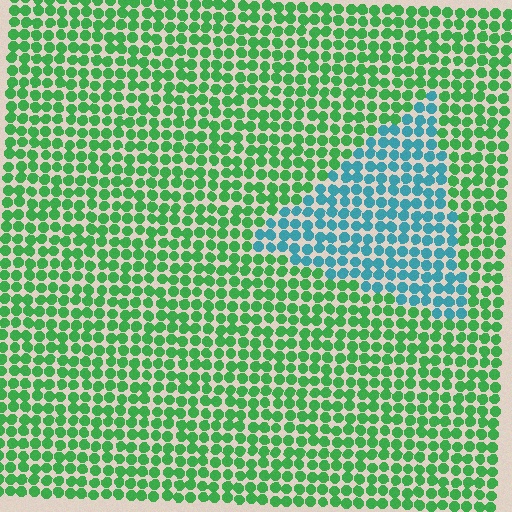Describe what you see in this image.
The image is filled with small green elements in a uniform arrangement. A triangle-shaped region is visible where the elements are tinted to a slightly different hue, forming a subtle color boundary.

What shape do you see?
I see a triangle.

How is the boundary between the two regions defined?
The boundary is defined purely by a slight shift in hue (about 59 degrees). Spacing, size, and orientation are identical on both sides.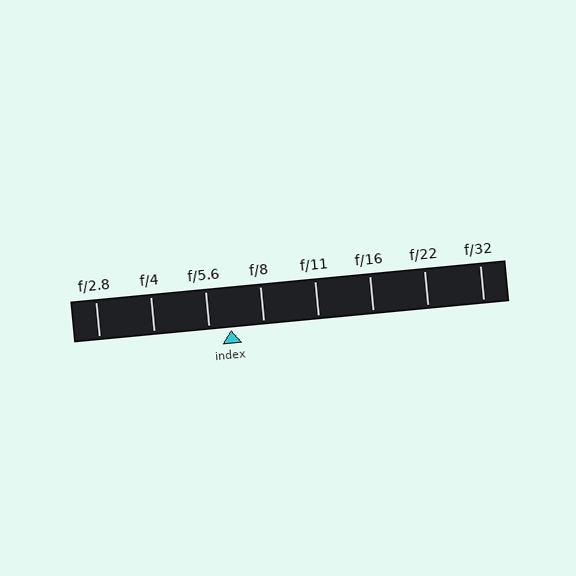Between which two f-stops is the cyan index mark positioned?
The index mark is between f/5.6 and f/8.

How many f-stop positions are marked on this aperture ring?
There are 8 f-stop positions marked.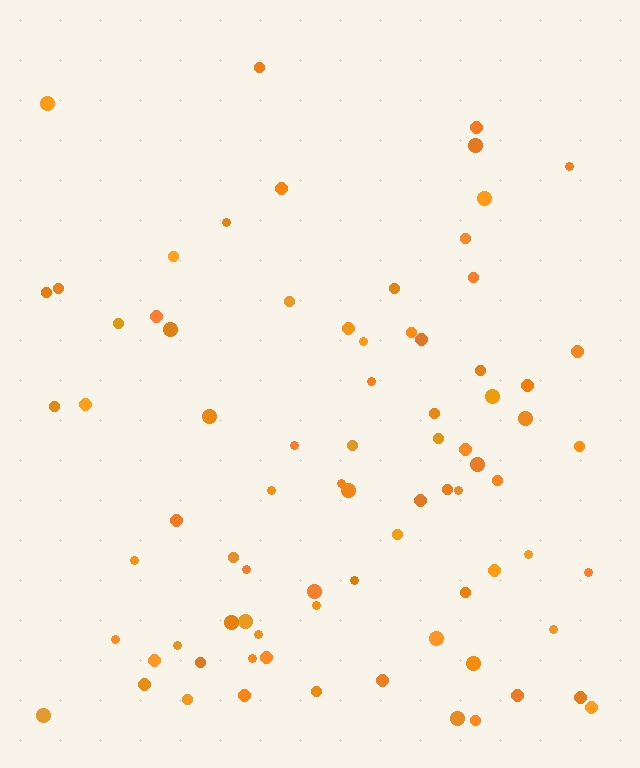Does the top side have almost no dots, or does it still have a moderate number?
Still a moderate number, just noticeably fewer than the bottom.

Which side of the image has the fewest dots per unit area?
The top.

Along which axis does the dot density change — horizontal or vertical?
Vertical.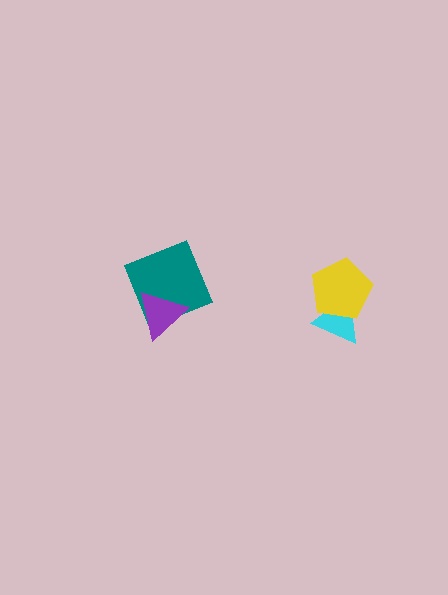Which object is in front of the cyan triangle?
The yellow pentagon is in front of the cyan triangle.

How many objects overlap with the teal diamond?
1 object overlaps with the teal diamond.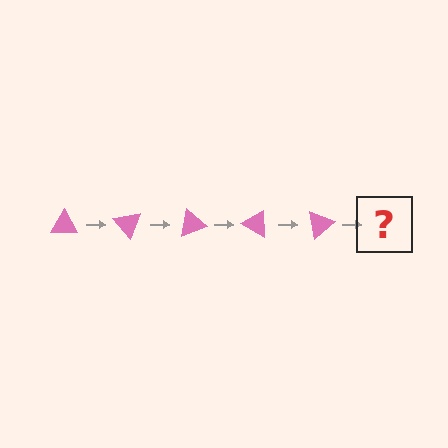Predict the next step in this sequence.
The next step is a pink triangle rotated 250 degrees.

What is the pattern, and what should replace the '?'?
The pattern is that the triangle rotates 50 degrees each step. The '?' should be a pink triangle rotated 250 degrees.